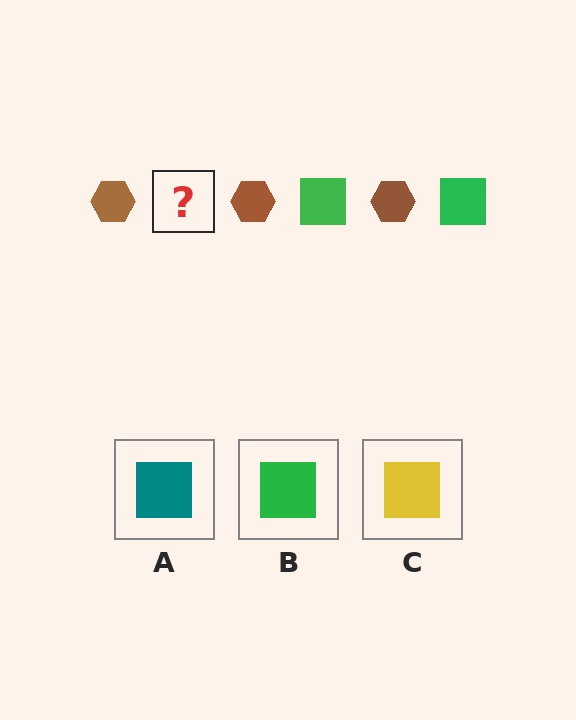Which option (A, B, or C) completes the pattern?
B.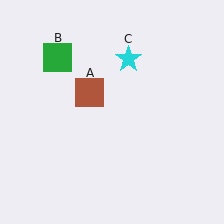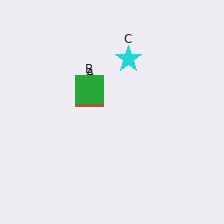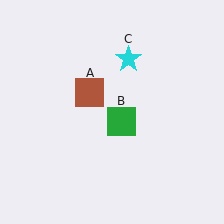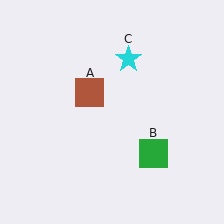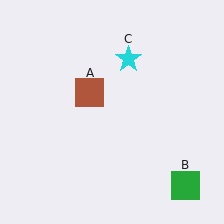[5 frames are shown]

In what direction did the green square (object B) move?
The green square (object B) moved down and to the right.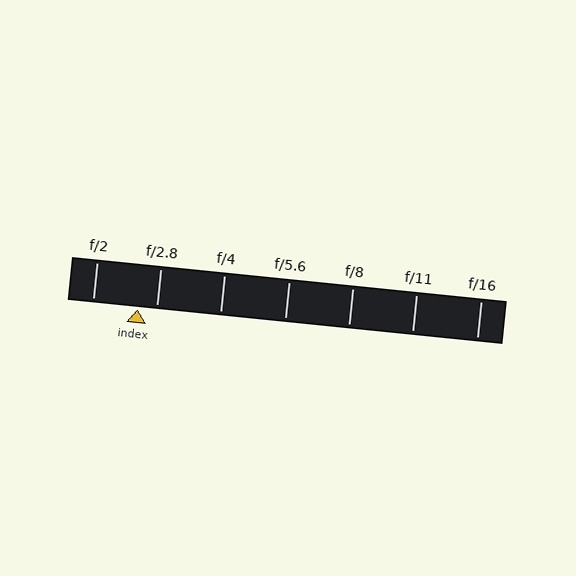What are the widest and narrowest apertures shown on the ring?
The widest aperture shown is f/2 and the narrowest is f/16.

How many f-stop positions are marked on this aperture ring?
There are 7 f-stop positions marked.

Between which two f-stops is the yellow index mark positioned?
The index mark is between f/2 and f/2.8.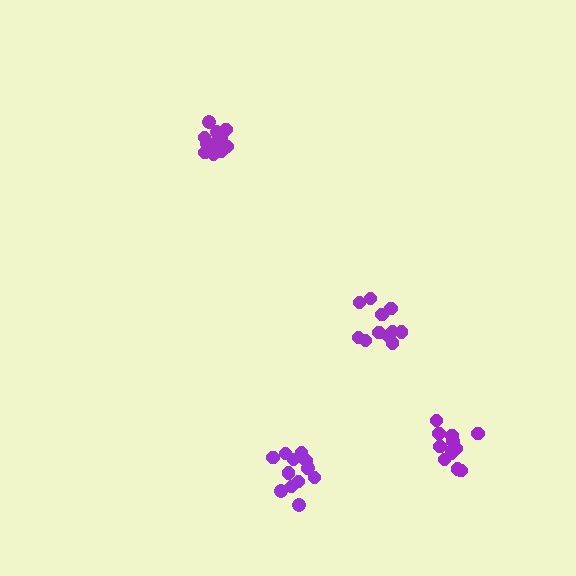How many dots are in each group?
Group 1: 13 dots, Group 2: 11 dots, Group 3: 13 dots, Group 4: 12 dots (49 total).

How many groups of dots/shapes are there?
There are 4 groups.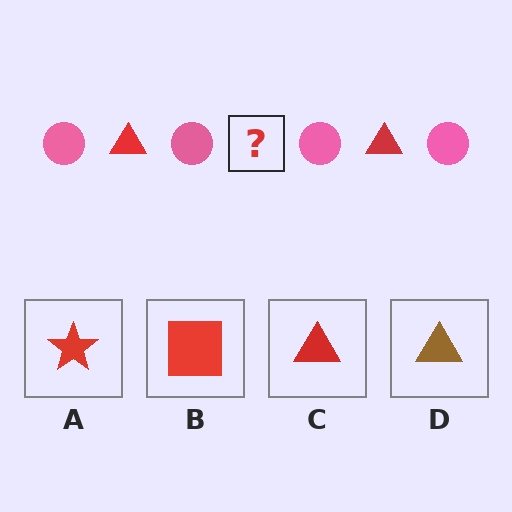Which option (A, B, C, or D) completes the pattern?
C.